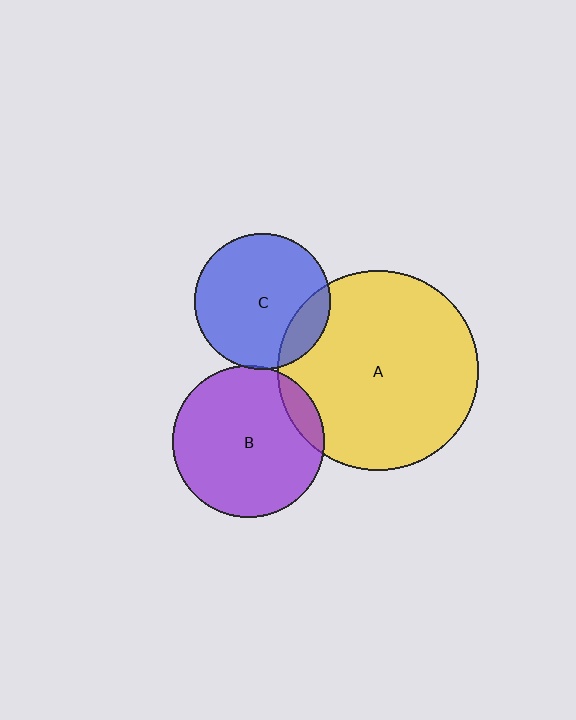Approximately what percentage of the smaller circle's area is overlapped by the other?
Approximately 10%.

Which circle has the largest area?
Circle A (yellow).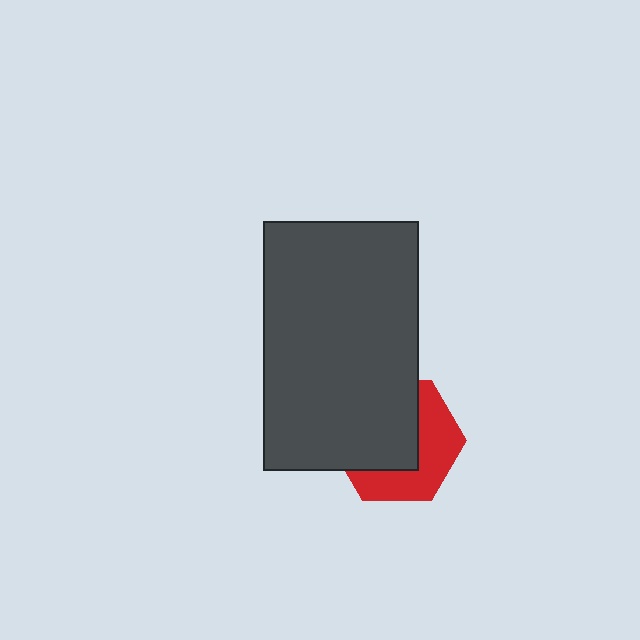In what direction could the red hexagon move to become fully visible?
The red hexagon could move toward the lower-right. That would shift it out from behind the dark gray rectangle entirely.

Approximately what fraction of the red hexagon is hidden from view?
Roughly 56% of the red hexagon is hidden behind the dark gray rectangle.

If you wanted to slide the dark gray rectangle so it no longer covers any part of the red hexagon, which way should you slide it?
Slide it toward the upper-left — that is the most direct way to separate the two shapes.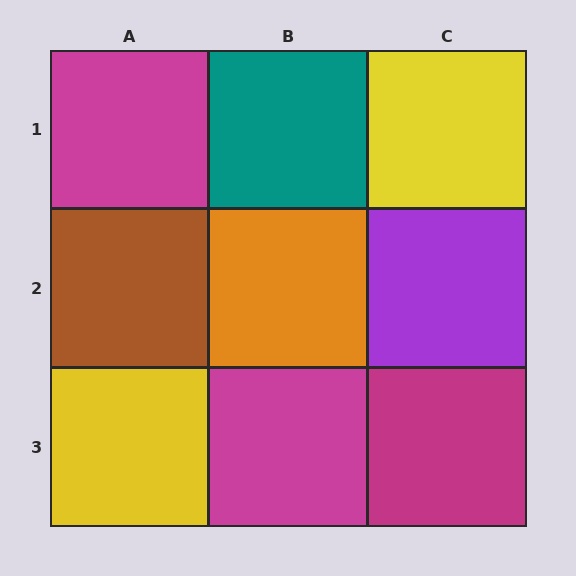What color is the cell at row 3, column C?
Magenta.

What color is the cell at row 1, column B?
Teal.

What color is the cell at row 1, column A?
Magenta.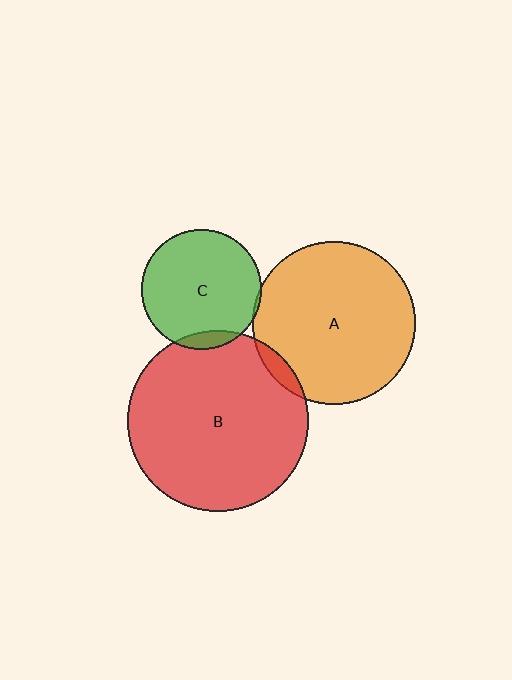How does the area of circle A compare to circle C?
Approximately 1.8 times.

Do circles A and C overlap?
Yes.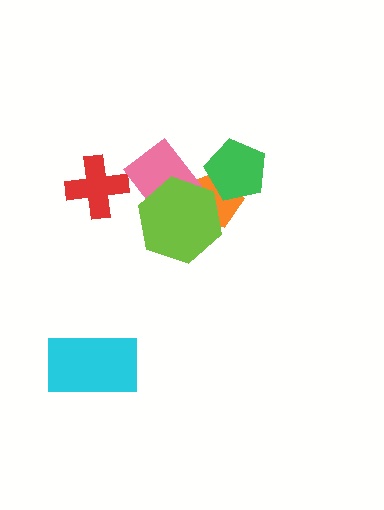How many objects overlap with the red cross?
0 objects overlap with the red cross.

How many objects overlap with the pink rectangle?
2 objects overlap with the pink rectangle.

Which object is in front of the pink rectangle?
The lime hexagon is in front of the pink rectangle.